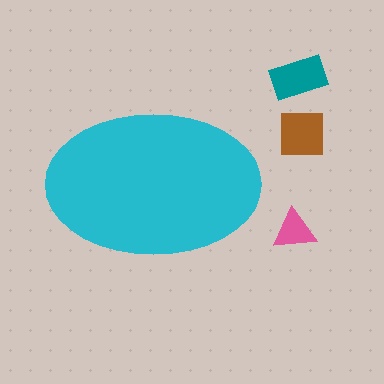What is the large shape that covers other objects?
A cyan ellipse.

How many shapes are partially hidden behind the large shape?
0 shapes are partially hidden.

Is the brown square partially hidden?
No, the brown square is fully visible.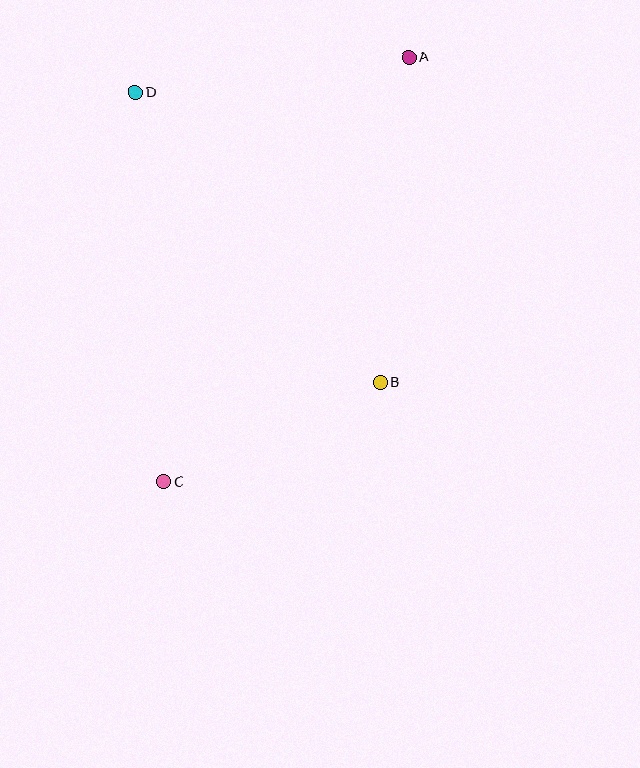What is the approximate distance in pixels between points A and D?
The distance between A and D is approximately 276 pixels.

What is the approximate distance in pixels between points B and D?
The distance between B and D is approximately 380 pixels.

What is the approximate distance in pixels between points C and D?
The distance between C and D is approximately 390 pixels.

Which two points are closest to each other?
Points B and C are closest to each other.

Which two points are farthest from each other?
Points A and C are farthest from each other.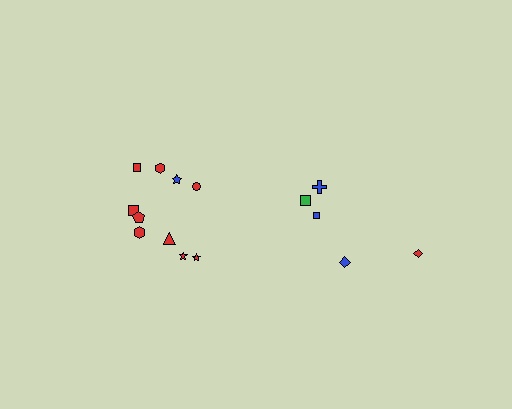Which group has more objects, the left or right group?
The left group.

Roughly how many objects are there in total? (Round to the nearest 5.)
Roughly 15 objects in total.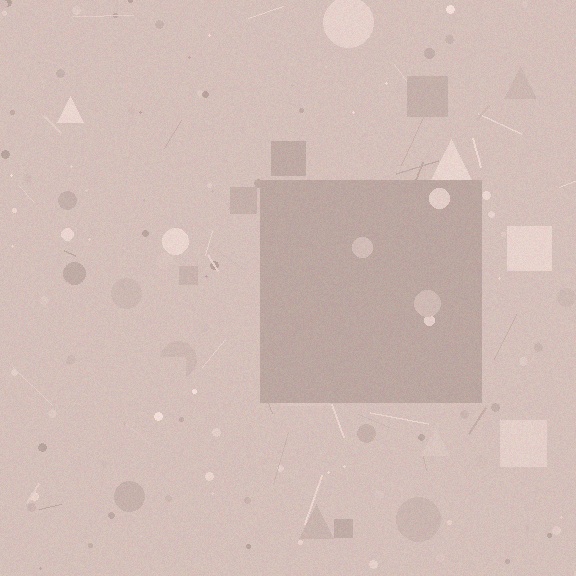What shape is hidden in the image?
A square is hidden in the image.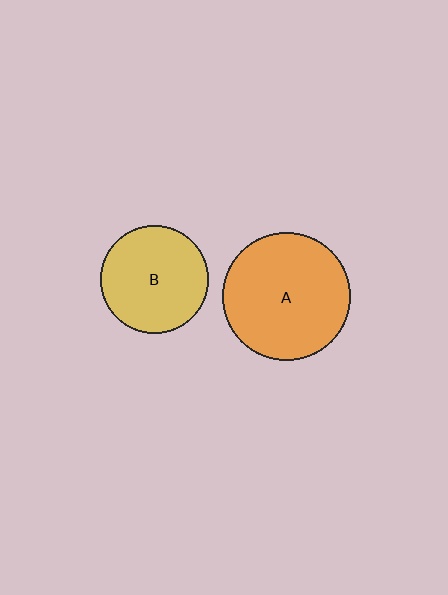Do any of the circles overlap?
No, none of the circles overlap.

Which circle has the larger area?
Circle A (orange).